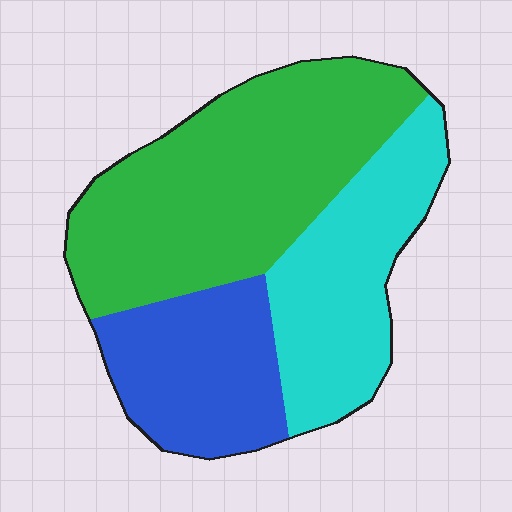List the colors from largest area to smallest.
From largest to smallest: green, cyan, blue.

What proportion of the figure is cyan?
Cyan takes up about one quarter (1/4) of the figure.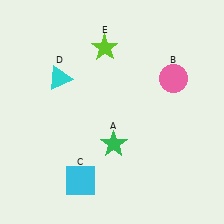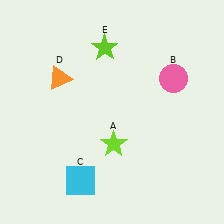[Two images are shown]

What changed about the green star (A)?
In Image 1, A is green. In Image 2, it changed to lime.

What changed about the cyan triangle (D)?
In Image 1, D is cyan. In Image 2, it changed to orange.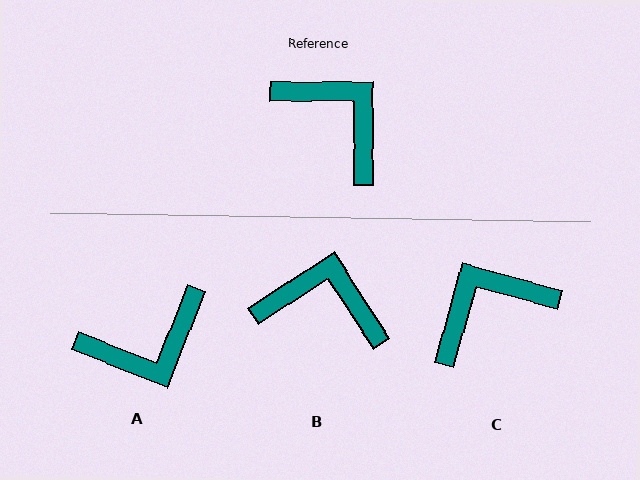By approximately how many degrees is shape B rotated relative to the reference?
Approximately 33 degrees counter-clockwise.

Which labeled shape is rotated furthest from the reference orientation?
A, about 112 degrees away.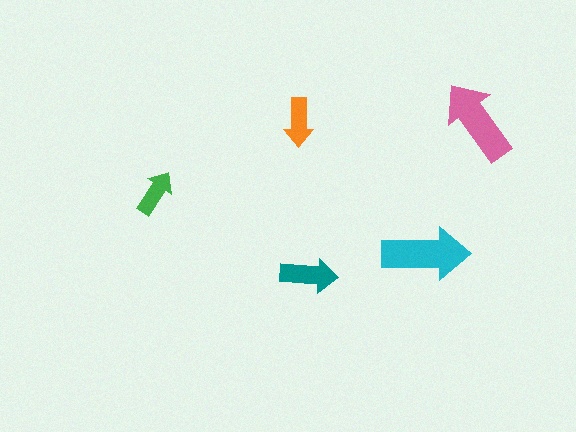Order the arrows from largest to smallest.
the cyan one, the pink one, the teal one, the orange one, the green one.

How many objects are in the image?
There are 5 objects in the image.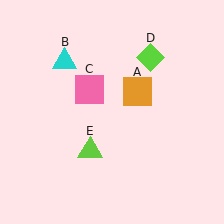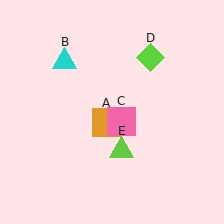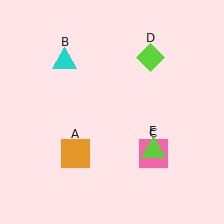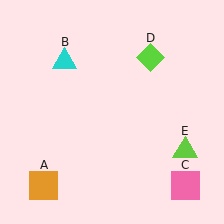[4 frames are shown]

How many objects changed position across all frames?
3 objects changed position: orange square (object A), pink square (object C), lime triangle (object E).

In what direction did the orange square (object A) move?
The orange square (object A) moved down and to the left.